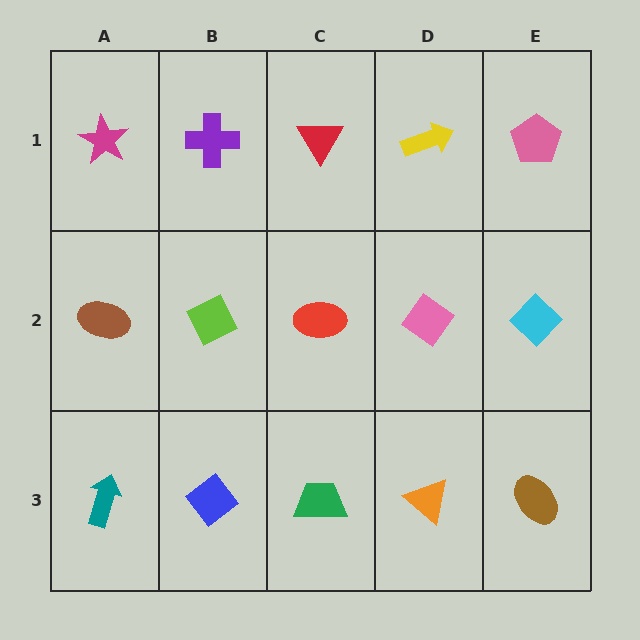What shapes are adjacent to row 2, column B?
A purple cross (row 1, column B), a blue diamond (row 3, column B), a brown ellipse (row 2, column A), a red ellipse (row 2, column C).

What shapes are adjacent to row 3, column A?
A brown ellipse (row 2, column A), a blue diamond (row 3, column B).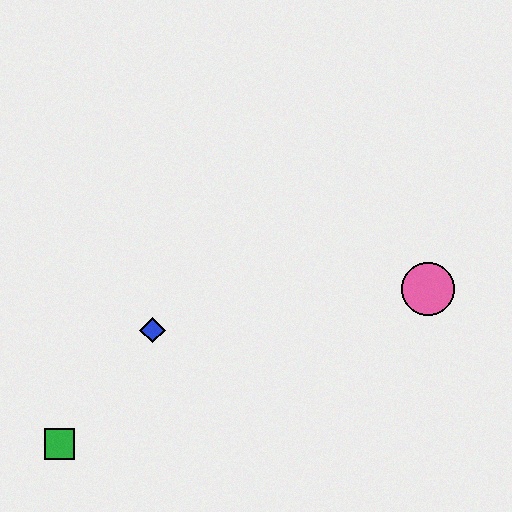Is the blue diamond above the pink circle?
No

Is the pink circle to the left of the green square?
No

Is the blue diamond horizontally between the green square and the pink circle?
Yes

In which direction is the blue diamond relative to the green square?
The blue diamond is above the green square.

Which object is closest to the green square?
The blue diamond is closest to the green square.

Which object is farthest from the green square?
The pink circle is farthest from the green square.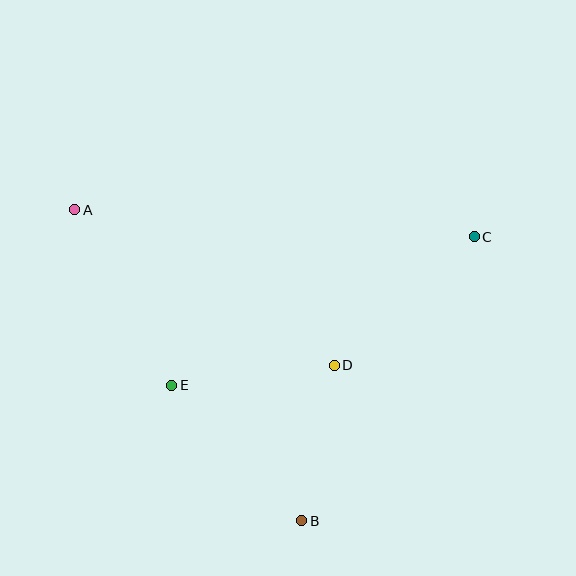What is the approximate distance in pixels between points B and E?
The distance between B and E is approximately 188 pixels.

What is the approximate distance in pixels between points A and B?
The distance between A and B is approximately 385 pixels.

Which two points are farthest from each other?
Points A and C are farthest from each other.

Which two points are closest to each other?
Points B and D are closest to each other.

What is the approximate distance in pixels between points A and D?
The distance between A and D is approximately 303 pixels.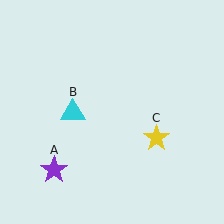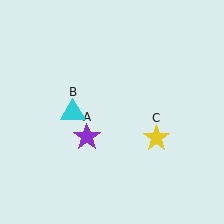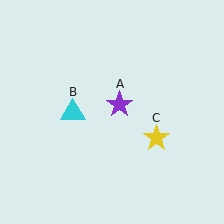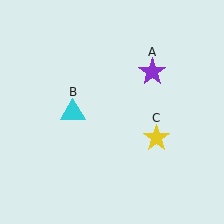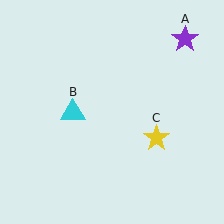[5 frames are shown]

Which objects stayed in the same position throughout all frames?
Cyan triangle (object B) and yellow star (object C) remained stationary.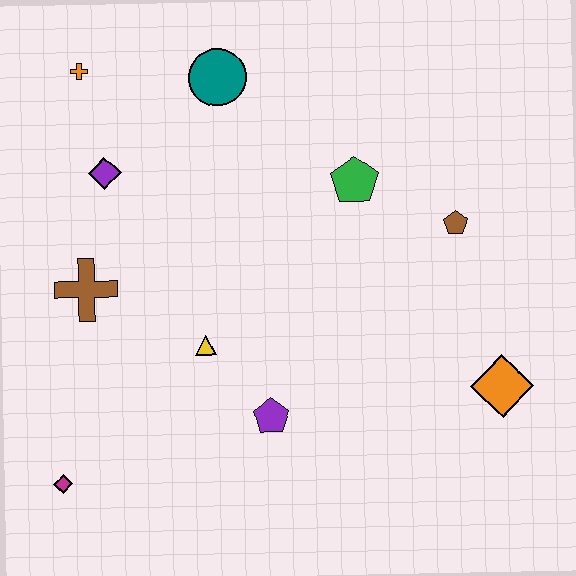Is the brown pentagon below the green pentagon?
Yes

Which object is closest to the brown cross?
The purple diamond is closest to the brown cross.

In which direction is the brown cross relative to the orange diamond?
The brown cross is to the left of the orange diamond.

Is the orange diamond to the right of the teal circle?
Yes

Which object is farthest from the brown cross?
The orange diamond is farthest from the brown cross.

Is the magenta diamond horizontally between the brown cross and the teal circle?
No